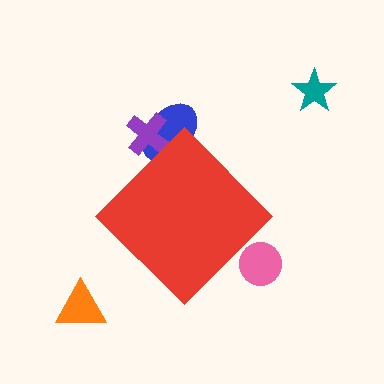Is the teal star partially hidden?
No, the teal star is fully visible.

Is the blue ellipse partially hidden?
Yes, the blue ellipse is partially hidden behind the red diamond.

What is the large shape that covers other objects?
A red diamond.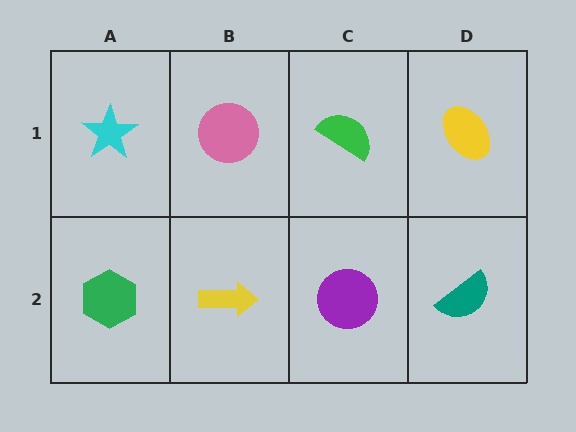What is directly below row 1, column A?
A green hexagon.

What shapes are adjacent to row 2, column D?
A yellow ellipse (row 1, column D), a purple circle (row 2, column C).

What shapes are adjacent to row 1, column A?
A green hexagon (row 2, column A), a pink circle (row 1, column B).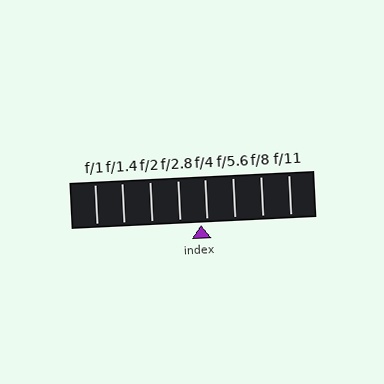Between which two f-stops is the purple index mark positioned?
The index mark is between f/2.8 and f/4.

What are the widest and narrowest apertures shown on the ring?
The widest aperture shown is f/1 and the narrowest is f/11.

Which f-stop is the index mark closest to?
The index mark is closest to f/4.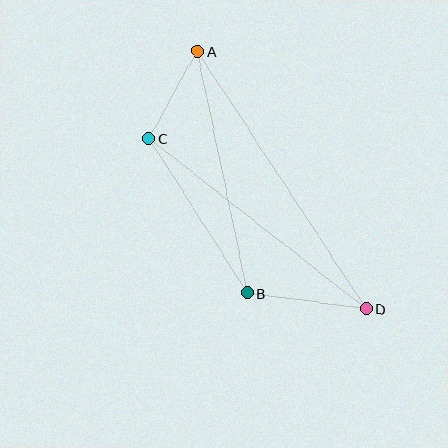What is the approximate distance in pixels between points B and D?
The distance between B and D is approximately 120 pixels.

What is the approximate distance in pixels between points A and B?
The distance between A and B is approximately 247 pixels.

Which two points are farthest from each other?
Points A and D are farthest from each other.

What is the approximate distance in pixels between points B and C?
The distance between B and C is approximately 183 pixels.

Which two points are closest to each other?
Points A and C are closest to each other.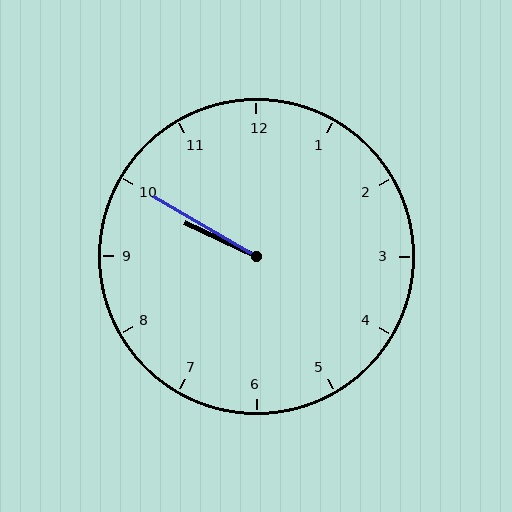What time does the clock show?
9:50.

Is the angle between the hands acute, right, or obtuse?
It is acute.